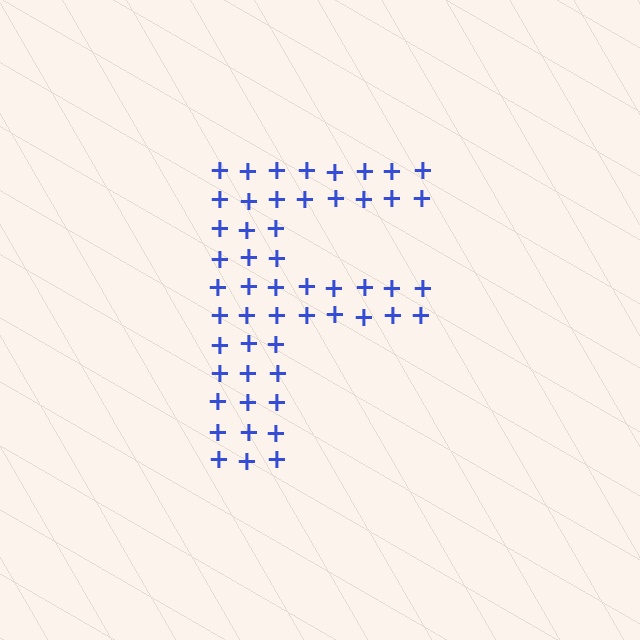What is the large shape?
The large shape is the letter F.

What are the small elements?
The small elements are plus signs.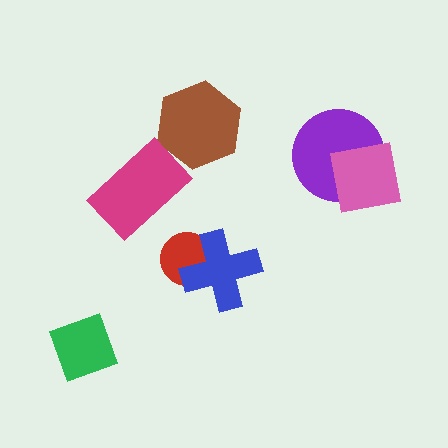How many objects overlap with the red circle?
1 object overlaps with the red circle.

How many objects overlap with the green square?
0 objects overlap with the green square.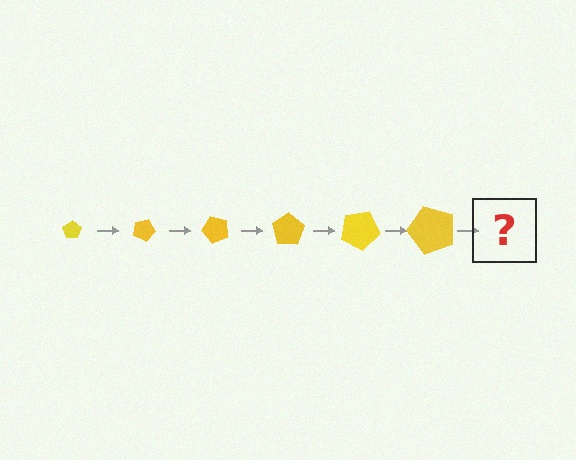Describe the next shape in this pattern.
It should be a pentagon, larger than the previous one and rotated 150 degrees from the start.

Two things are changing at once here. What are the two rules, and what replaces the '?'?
The two rules are that the pentagon grows larger each step and it rotates 25 degrees each step. The '?' should be a pentagon, larger than the previous one and rotated 150 degrees from the start.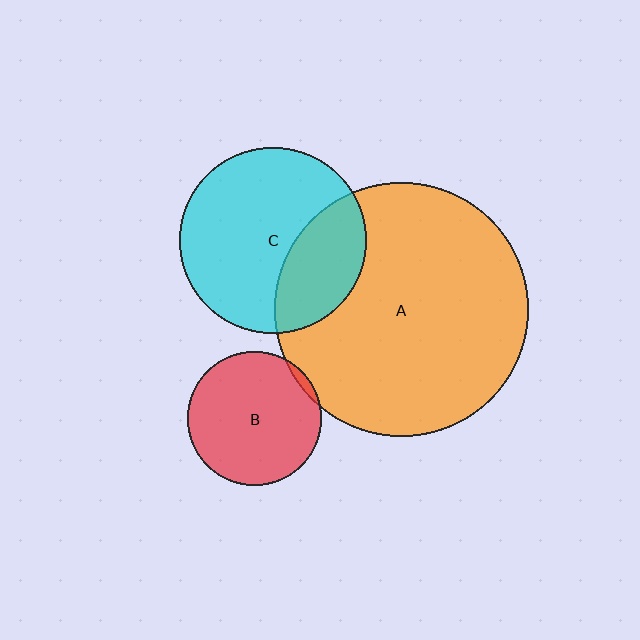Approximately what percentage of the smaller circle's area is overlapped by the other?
Approximately 5%.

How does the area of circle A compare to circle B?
Approximately 3.6 times.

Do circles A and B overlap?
Yes.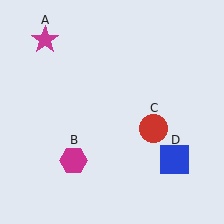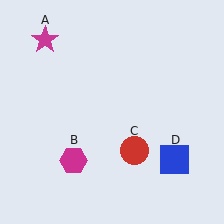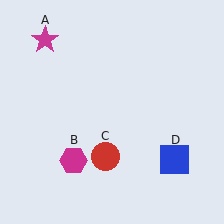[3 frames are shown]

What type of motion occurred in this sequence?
The red circle (object C) rotated clockwise around the center of the scene.